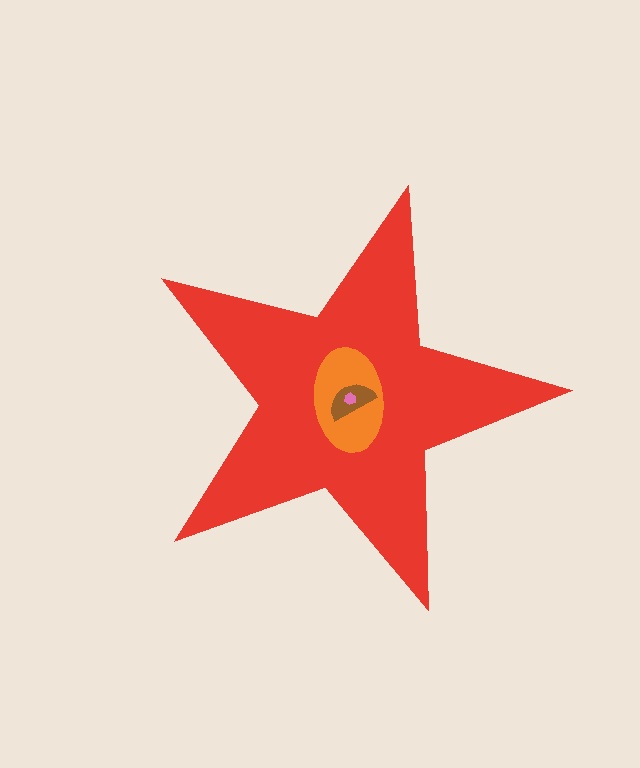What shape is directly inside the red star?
The orange ellipse.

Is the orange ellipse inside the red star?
Yes.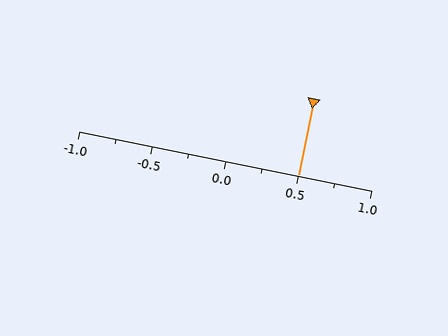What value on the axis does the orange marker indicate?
The marker indicates approximately 0.5.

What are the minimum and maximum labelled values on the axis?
The axis runs from -1.0 to 1.0.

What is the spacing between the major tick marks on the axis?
The major ticks are spaced 0.5 apart.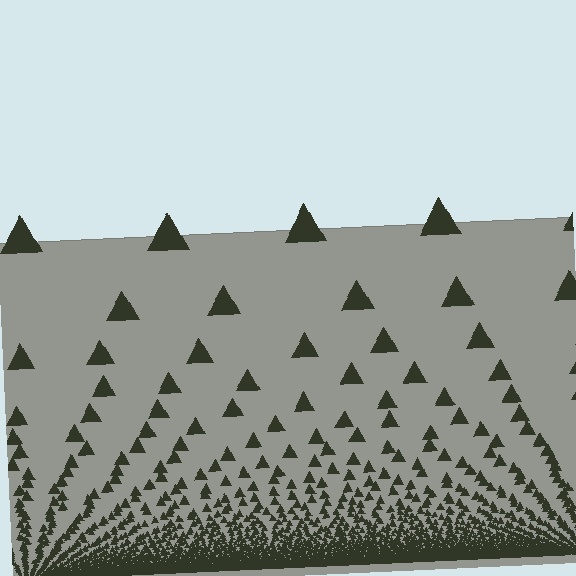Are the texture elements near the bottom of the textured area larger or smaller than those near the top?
Smaller. The gradient is inverted — elements near the bottom are smaller and denser.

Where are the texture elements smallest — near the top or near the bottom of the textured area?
Near the bottom.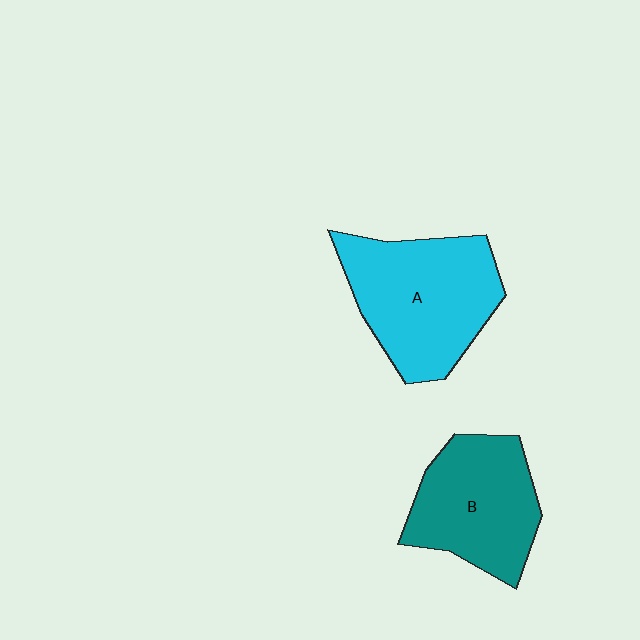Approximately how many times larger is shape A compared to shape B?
Approximately 1.2 times.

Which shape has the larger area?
Shape A (cyan).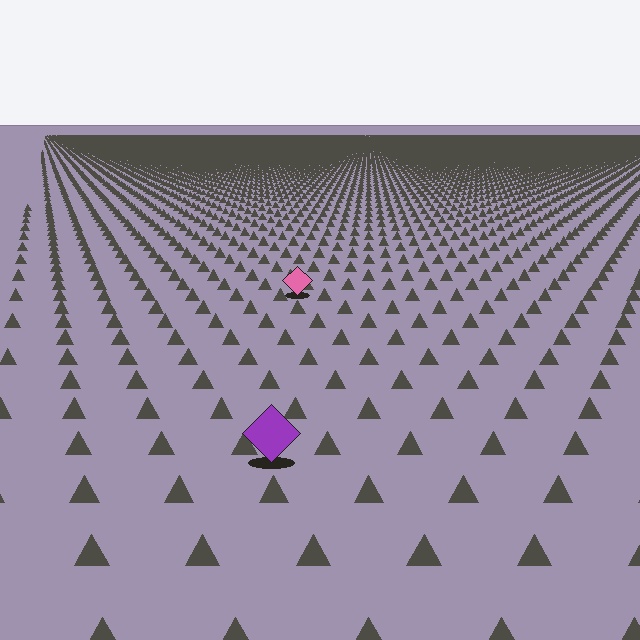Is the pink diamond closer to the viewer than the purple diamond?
No. The purple diamond is closer — you can tell from the texture gradient: the ground texture is coarser near it.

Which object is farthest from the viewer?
The pink diamond is farthest from the viewer. It appears smaller and the ground texture around it is denser.